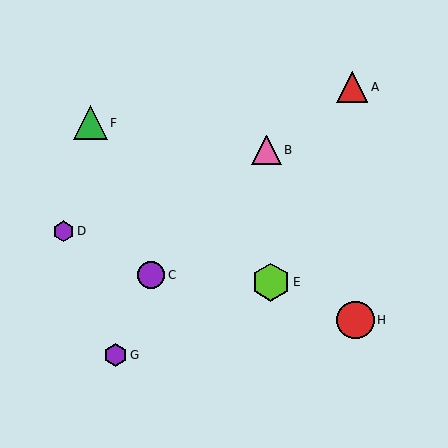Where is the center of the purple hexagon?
The center of the purple hexagon is at (63, 231).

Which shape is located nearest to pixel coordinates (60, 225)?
The purple hexagon (labeled D) at (63, 231) is nearest to that location.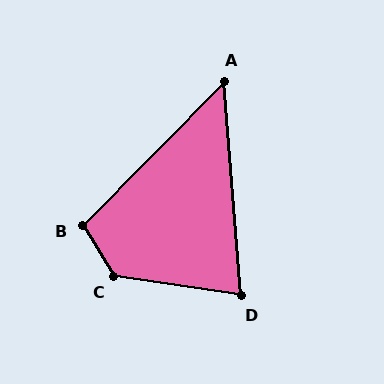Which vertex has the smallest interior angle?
A, at approximately 49 degrees.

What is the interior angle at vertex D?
Approximately 77 degrees (acute).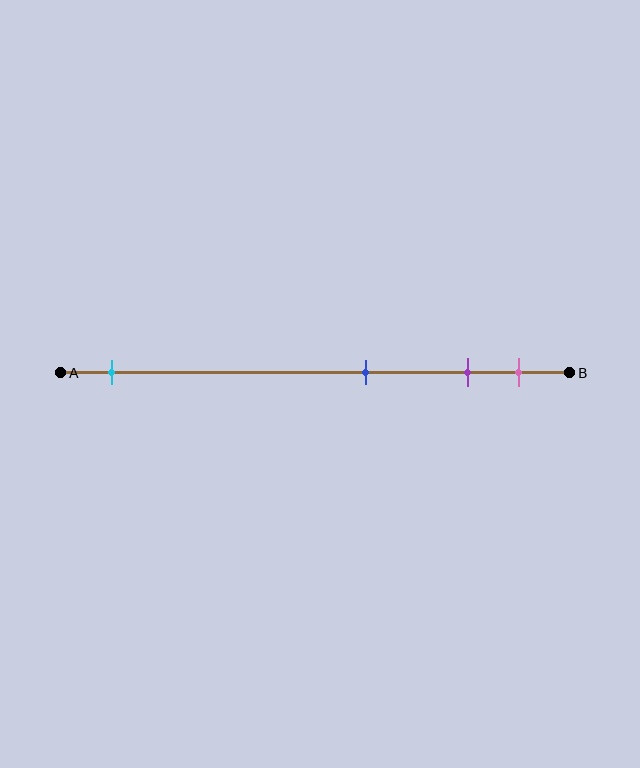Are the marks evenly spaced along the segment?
No, the marks are not evenly spaced.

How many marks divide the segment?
There are 4 marks dividing the segment.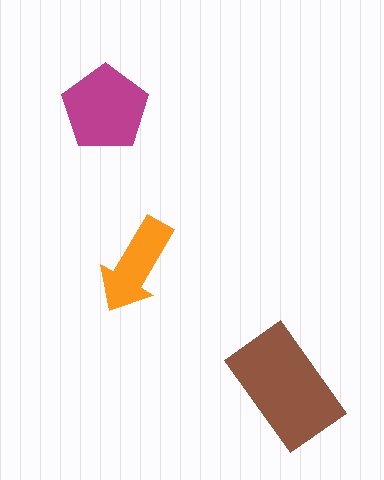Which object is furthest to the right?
The brown rectangle is rightmost.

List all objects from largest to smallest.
The brown rectangle, the magenta pentagon, the orange arrow.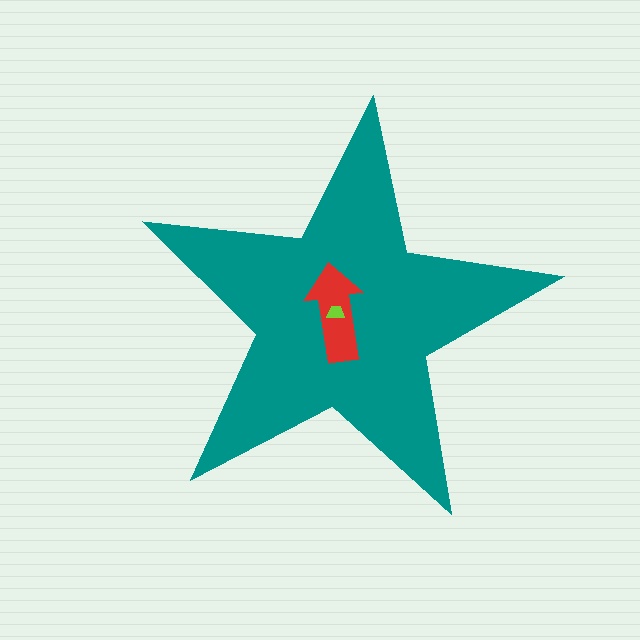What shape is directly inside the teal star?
The red arrow.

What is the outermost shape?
The teal star.